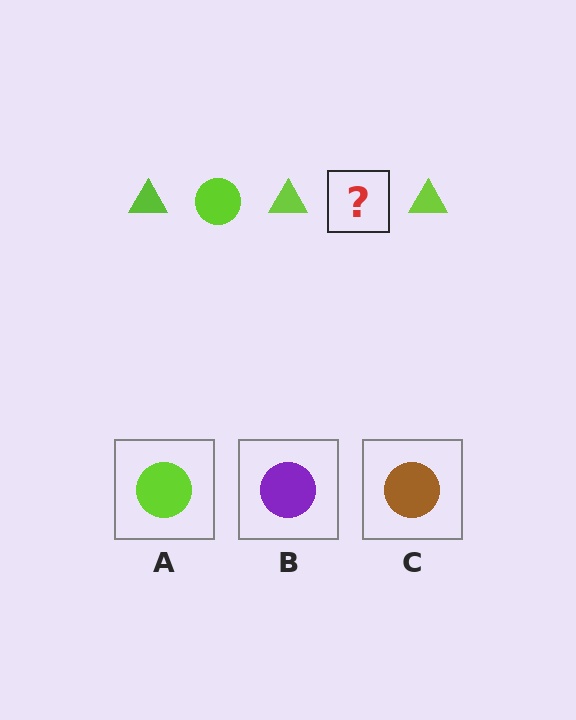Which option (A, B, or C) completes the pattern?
A.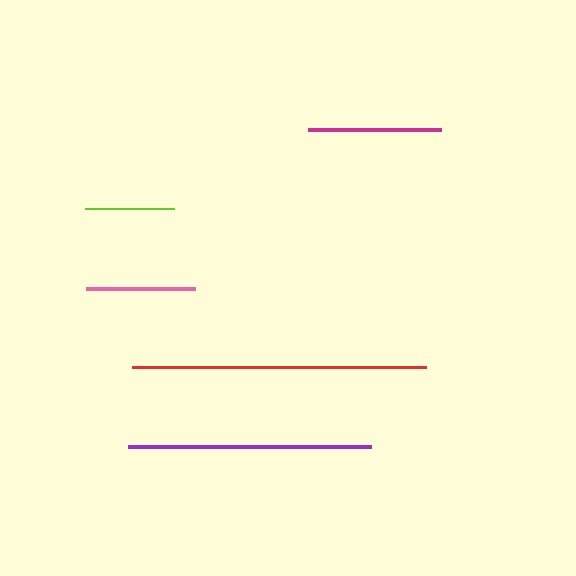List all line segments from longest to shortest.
From longest to shortest: red, purple, magenta, pink, lime.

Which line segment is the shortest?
The lime line is the shortest at approximately 89 pixels.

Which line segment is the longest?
The red line is the longest at approximately 295 pixels.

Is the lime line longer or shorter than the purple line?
The purple line is longer than the lime line.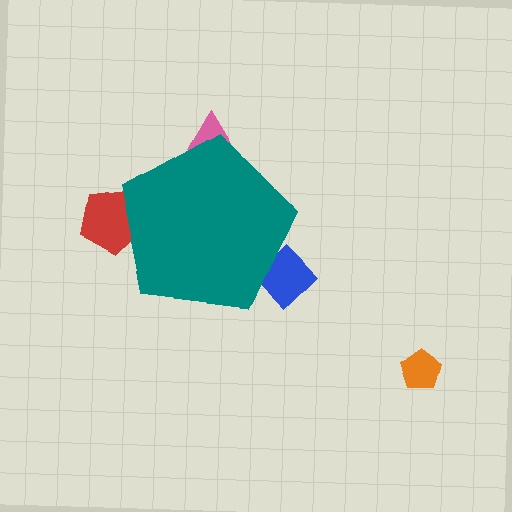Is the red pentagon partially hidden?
Yes, the red pentagon is partially hidden behind the teal pentagon.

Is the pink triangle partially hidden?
Yes, the pink triangle is partially hidden behind the teal pentagon.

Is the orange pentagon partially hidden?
No, the orange pentagon is fully visible.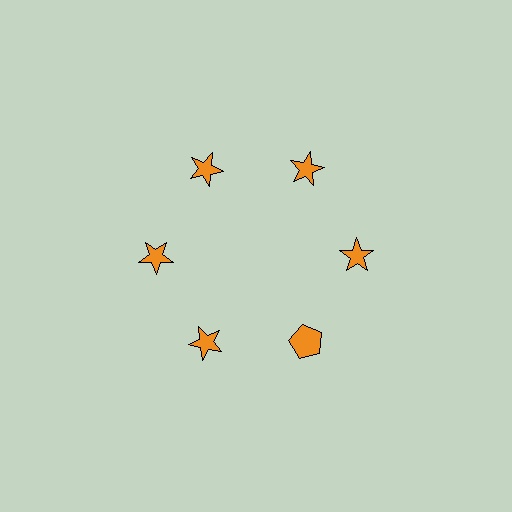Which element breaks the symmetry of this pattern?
The orange pentagon at roughly the 5 o'clock position breaks the symmetry. All other shapes are orange stars.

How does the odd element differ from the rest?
It has a different shape: pentagon instead of star.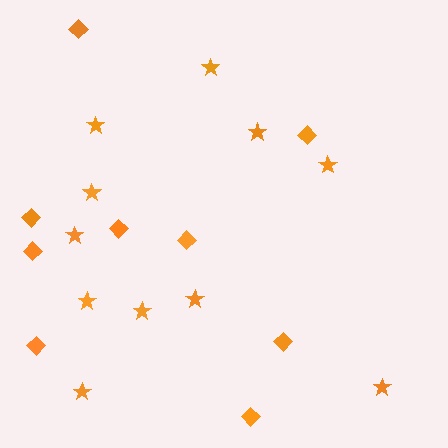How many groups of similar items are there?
There are 2 groups: one group of stars (11) and one group of diamonds (9).